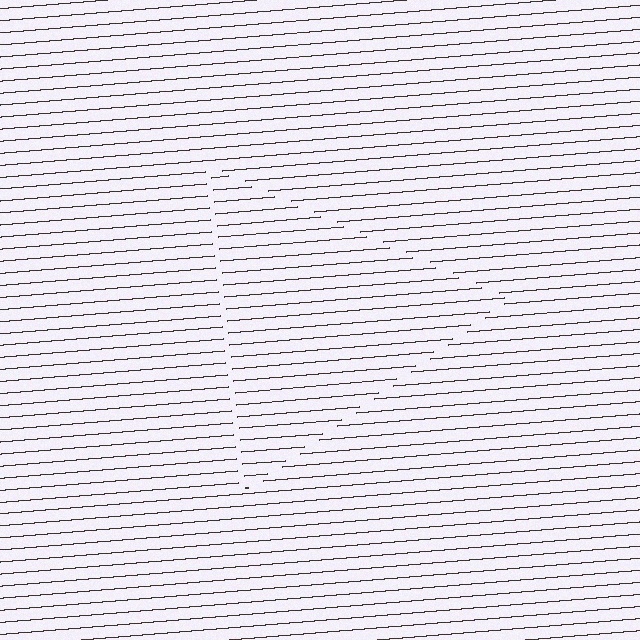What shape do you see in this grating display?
An illusory triangle. The interior of the shape contains the same grating, shifted by half a period — the contour is defined by the phase discontinuity where line-ends from the inner and outer gratings abut.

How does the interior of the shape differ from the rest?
The interior of the shape contains the same grating, shifted by half a period — the contour is defined by the phase discontinuity where line-ends from the inner and outer gratings abut.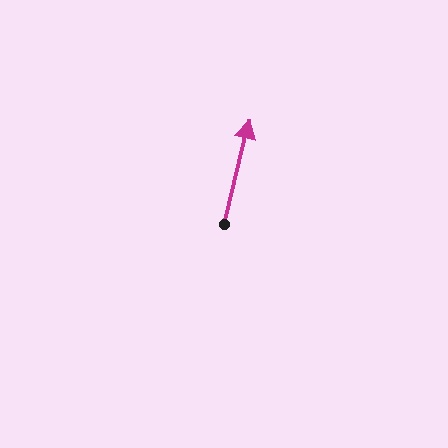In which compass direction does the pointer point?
North.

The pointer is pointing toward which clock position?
Roughly 12 o'clock.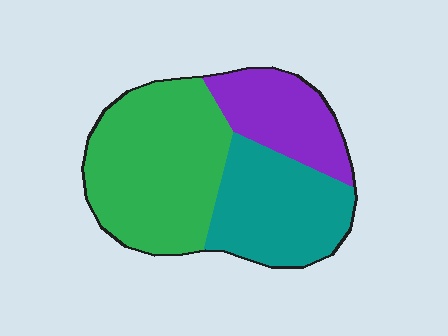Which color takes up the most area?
Green, at roughly 45%.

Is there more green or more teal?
Green.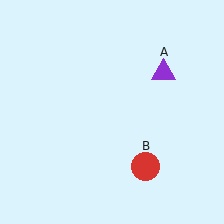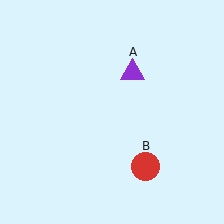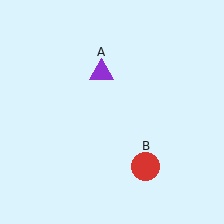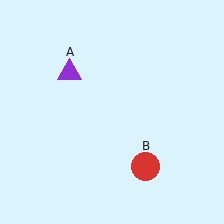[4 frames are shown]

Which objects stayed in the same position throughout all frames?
Red circle (object B) remained stationary.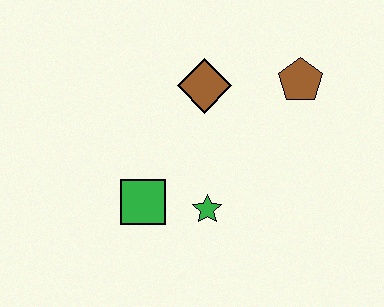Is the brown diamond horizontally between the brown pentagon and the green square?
Yes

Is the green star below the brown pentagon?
Yes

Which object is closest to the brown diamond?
The brown pentagon is closest to the brown diamond.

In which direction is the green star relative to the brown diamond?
The green star is below the brown diamond.